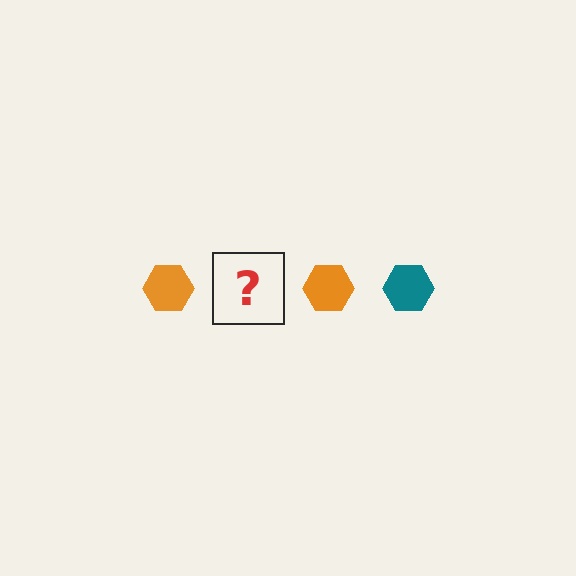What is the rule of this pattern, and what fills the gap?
The rule is that the pattern cycles through orange, teal hexagons. The gap should be filled with a teal hexagon.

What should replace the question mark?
The question mark should be replaced with a teal hexagon.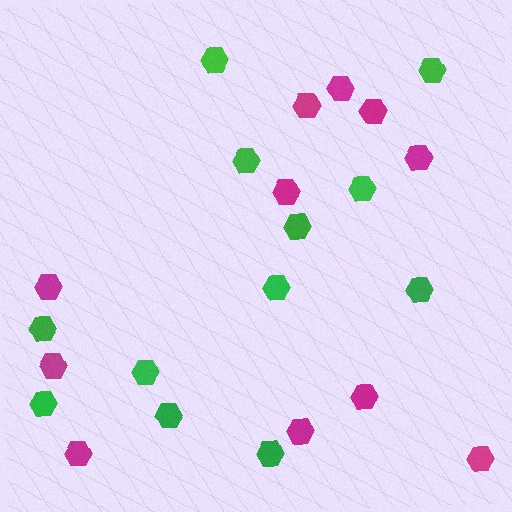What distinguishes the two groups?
There are 2 groups: one group of green hexagons (12) and one group of magenta hexagons (11).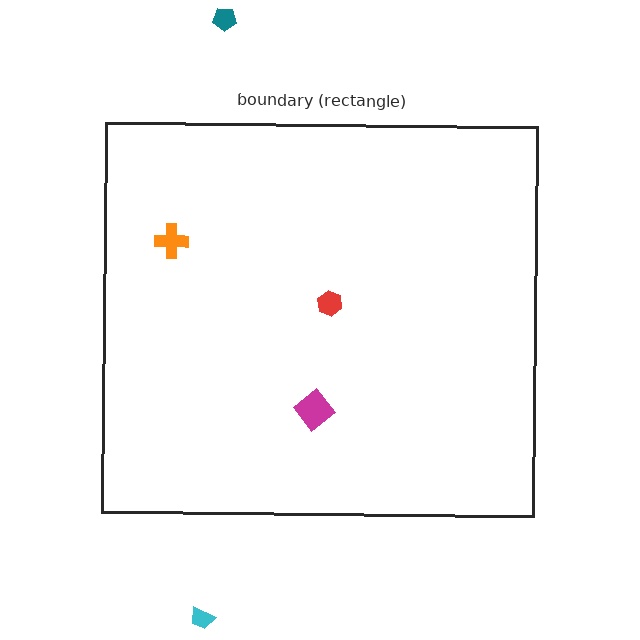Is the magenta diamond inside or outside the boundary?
Inside.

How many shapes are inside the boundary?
3 inside, 2 outside.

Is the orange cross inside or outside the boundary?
Inside.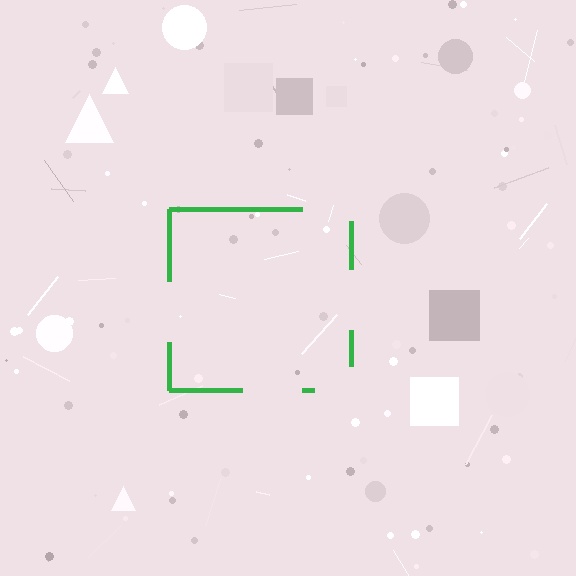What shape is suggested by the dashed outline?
The dashed outline suggests a square.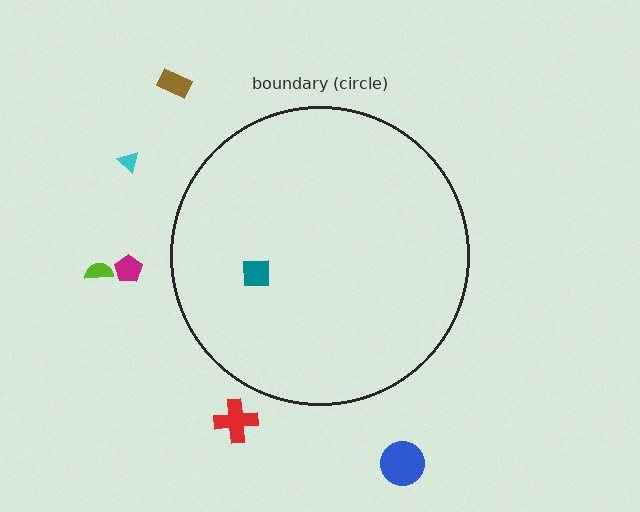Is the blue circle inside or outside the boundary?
Outside.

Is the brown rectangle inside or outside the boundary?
Outside.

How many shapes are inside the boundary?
1 inside, 6 outside.